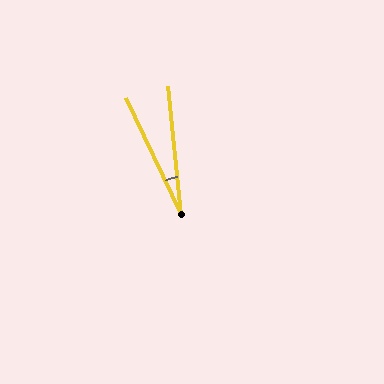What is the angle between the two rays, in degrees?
Approximately 20 degrees.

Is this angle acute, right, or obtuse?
It is acute.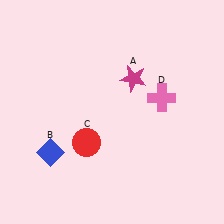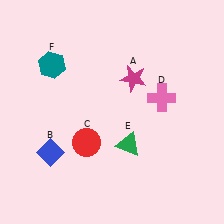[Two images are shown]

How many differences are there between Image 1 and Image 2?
There are 2 differences between the two images.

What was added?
A green triangle (E), a teal hexagon (F) were added in Image 2.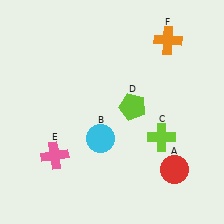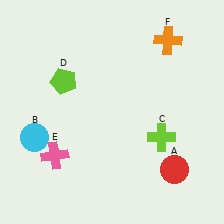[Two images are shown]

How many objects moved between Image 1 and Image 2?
2 objects moved between the two images.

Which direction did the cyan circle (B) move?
The cyan circle (B) moved left.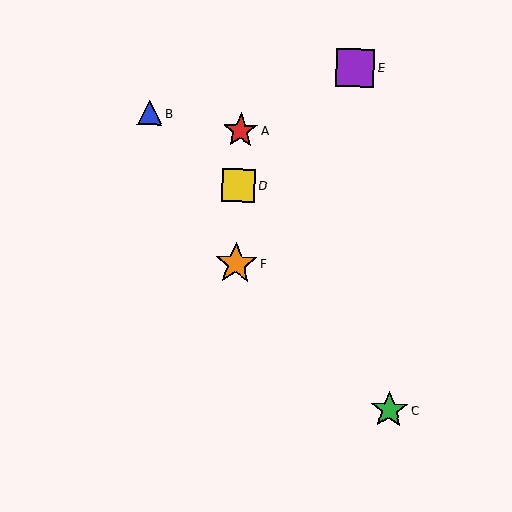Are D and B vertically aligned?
No, D is at x≈239 and B is at x≈150.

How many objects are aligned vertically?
3 objects (A, D, F) are aligned vertically.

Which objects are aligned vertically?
Objects A, D, F are aligned vertically.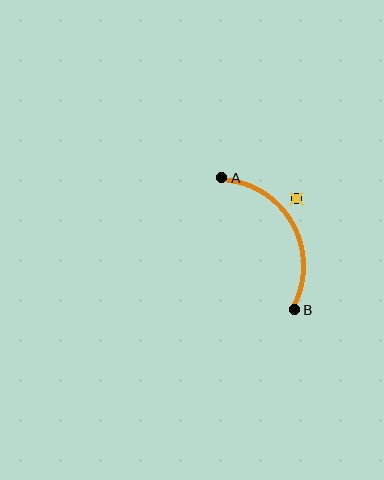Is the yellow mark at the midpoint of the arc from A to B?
No — the yellow mark does not lie on the arc at all. It sits slightly outside the curve.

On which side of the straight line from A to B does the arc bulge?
The arc bulges to the right of the straight line connecting A and B.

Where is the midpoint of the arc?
The arc midpoint is the point on the curve farthest from the straight line joining A and B. It sits to the right of that line.